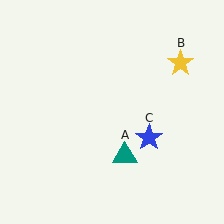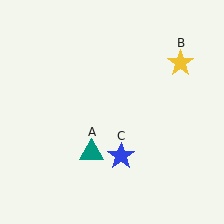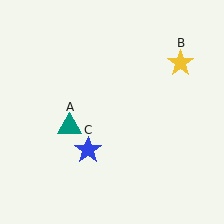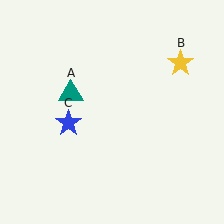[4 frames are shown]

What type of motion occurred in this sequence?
The teal triangle (object A), blue star (object C) rotated clockwise around the center of the scene.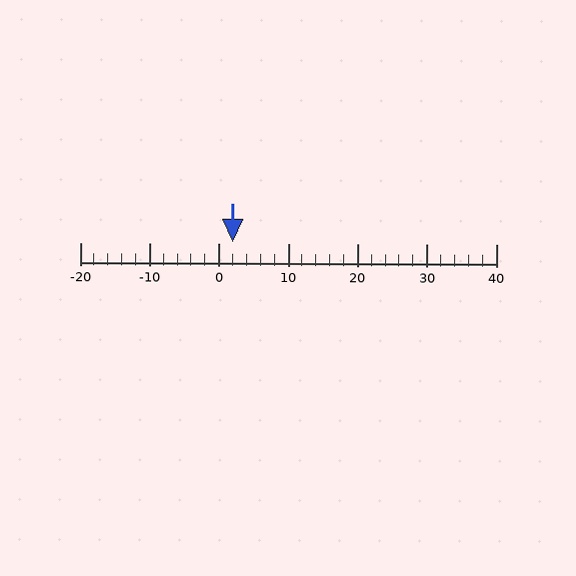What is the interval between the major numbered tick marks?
The major tick marks are spaced 10 units apart.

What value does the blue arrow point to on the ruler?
The blue arrow points to approximately 2.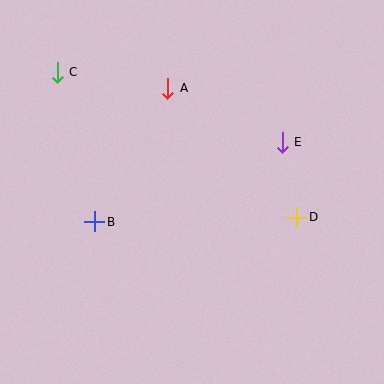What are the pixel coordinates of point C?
Point C is at (57, 72).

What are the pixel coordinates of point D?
Point D is at (297, 217).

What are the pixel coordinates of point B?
Point B is at (95, 222).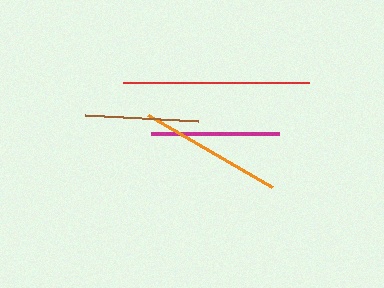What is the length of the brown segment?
The brown segment is approximately 113 pixels long.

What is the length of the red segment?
The red segment is approximately 186 pixels long.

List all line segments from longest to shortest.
From longest to shortest: red, orange, magenta, brown.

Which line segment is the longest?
The red line is the longest at approximately 186 pixels.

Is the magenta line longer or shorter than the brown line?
The magenta line is longer than the brown line.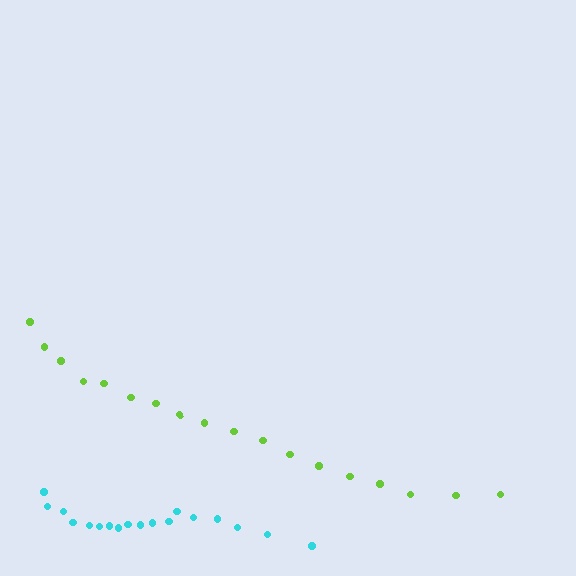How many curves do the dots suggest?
There are 2 distinct paths.